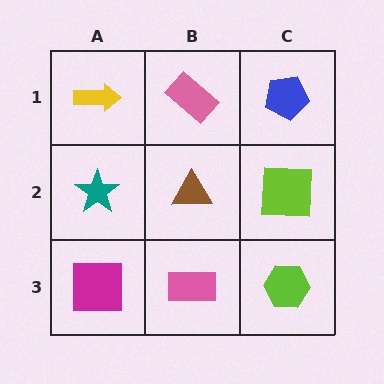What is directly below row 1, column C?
A lime square.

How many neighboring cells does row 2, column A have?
3.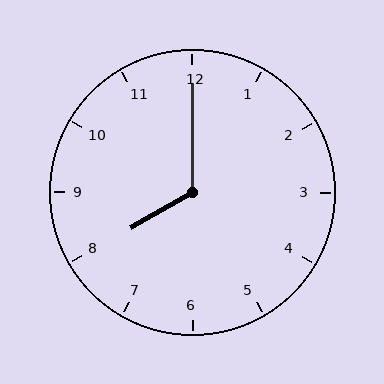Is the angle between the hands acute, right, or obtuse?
It is obtuse.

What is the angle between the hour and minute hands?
Approximately 120 degrees.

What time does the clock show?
8:00.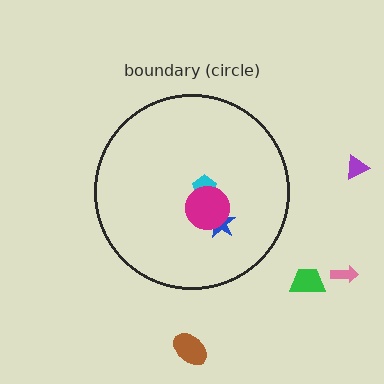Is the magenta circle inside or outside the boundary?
Inside.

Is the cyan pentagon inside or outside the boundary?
Inside.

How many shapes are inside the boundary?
3 inside, 4 outside.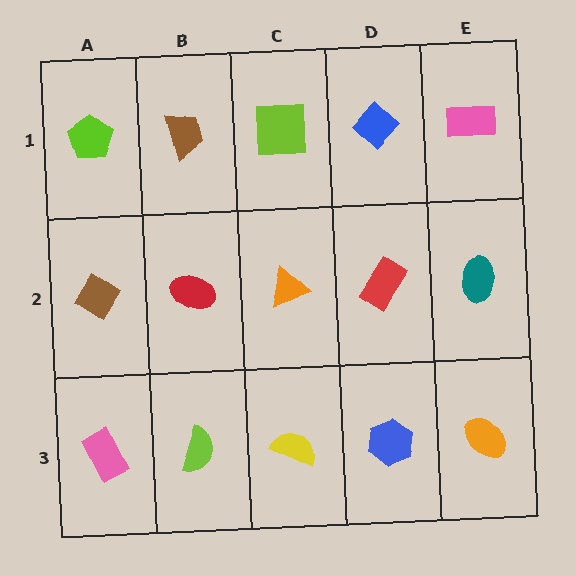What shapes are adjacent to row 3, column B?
A red ellipse (row 2, column B), a pink rectangle (row 3, column A), a yellow semicircle (row 3, column C).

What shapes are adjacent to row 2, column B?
A brown trapezoid (row 1, column B), a lime semicircle (row 3, column B), a brown diamond (row 2, column A), an orange triangle (row 2, column C).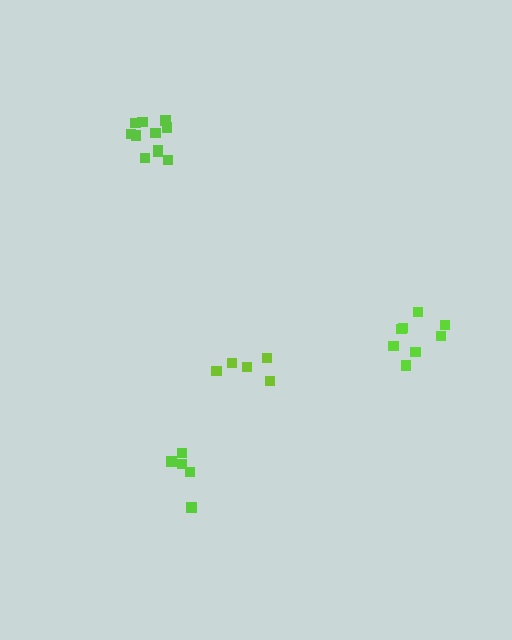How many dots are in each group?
Group 1: 8 dots, Group 2: 5 dots, Group 3: 11 dots, Group 4: 5 dots (29 total).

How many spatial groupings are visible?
There are 4 spatial groupings.